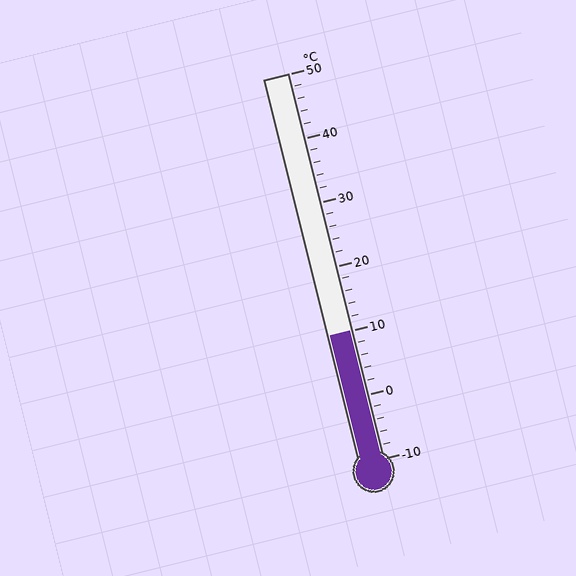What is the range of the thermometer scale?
The thermometer scale ranges from -10°C to 50°C.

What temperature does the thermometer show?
The thermometer shows approximately 10°C.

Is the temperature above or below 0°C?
The temperature is above 0°C.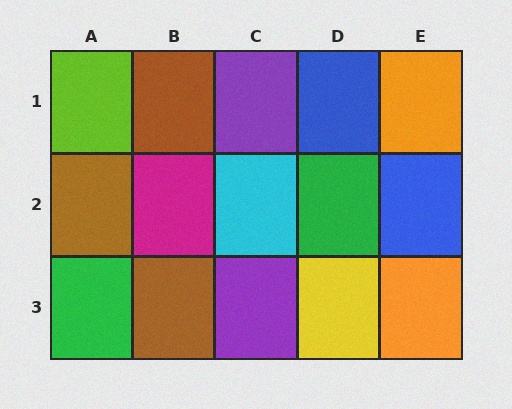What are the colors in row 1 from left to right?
Lime, brown, purple, blue, orange.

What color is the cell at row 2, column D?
Green.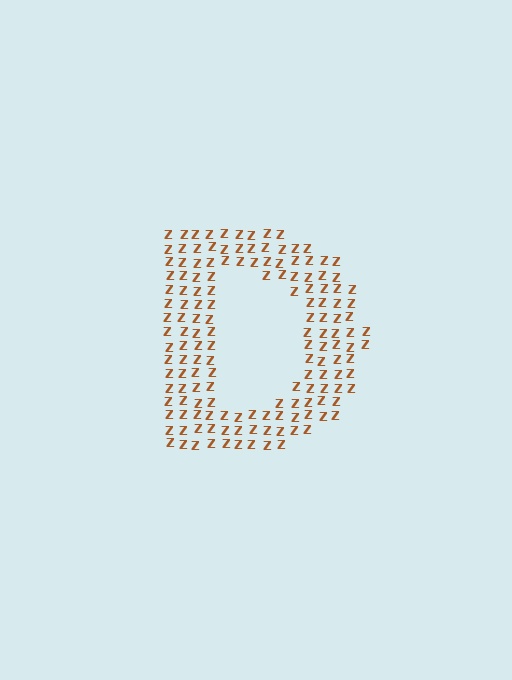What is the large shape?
The large shape is the letter D.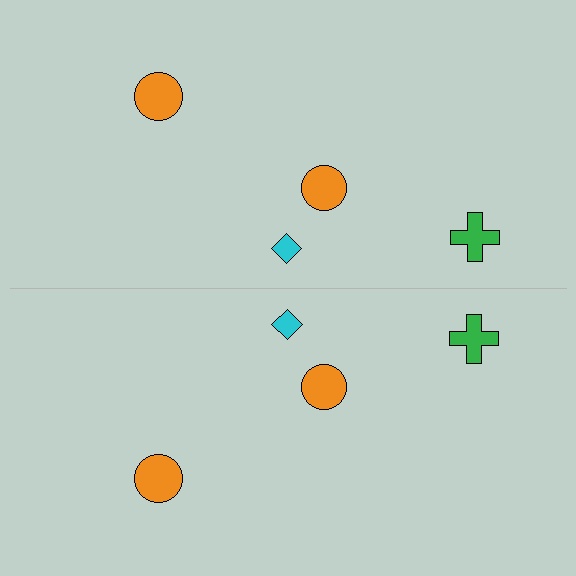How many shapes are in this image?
There are 8 shapes in this image.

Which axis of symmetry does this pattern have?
The pattern has a horizontal axis of symmetry running through the center of the image.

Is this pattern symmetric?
Yes, this pattern has bilateral (reflection) symmetry.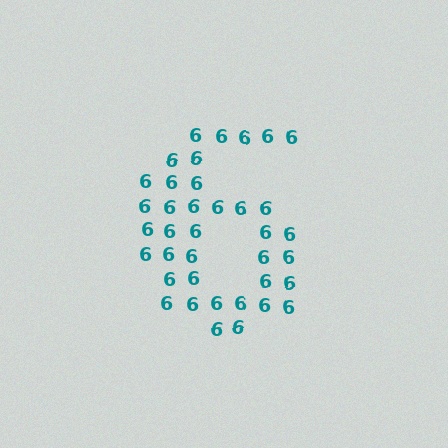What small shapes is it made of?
It is made of small digit 6's.